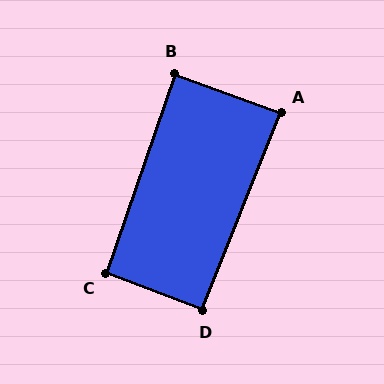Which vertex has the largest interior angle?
C, at approximately 92 degrees.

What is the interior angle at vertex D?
Approximately 91 degrees (approximately right).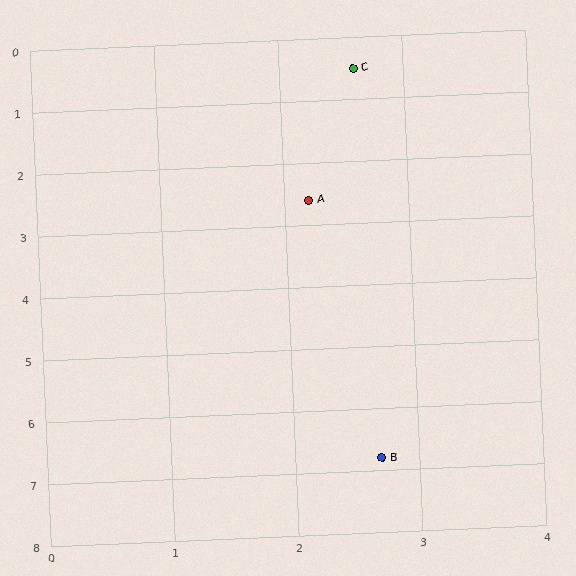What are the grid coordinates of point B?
Point B is at approximately (2.7, 6.8).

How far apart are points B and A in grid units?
Points B and A are about 4.2 grid units apart.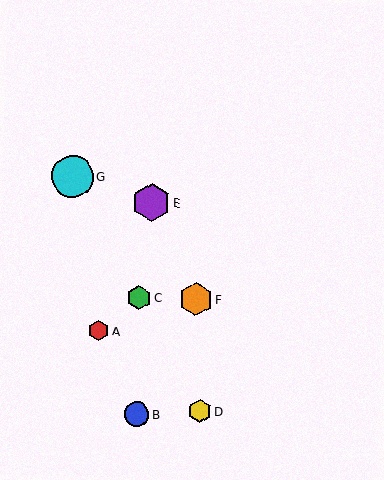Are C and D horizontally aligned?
No, C is at y≈297 and D is at y≈411.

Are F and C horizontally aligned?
Yes, both are at y≈299.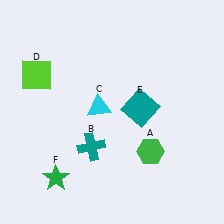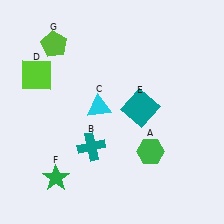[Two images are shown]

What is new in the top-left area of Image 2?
A lime pentagon (G) was added in the top-left area of Image 2.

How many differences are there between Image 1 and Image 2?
There is 1 difference between the two images.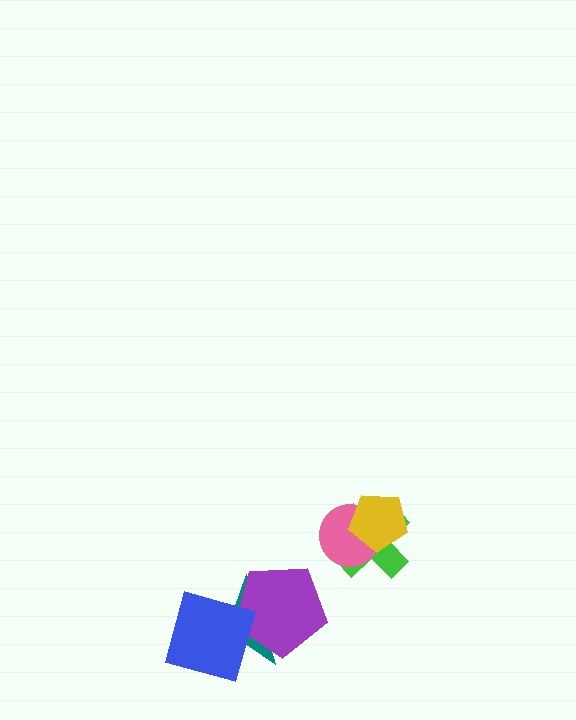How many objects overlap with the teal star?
2 objects overlap with the teal star.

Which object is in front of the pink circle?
The yellow pentagon is in front of the pink circle.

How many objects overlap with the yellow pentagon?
2 objects overlap with the yellow pentagon.